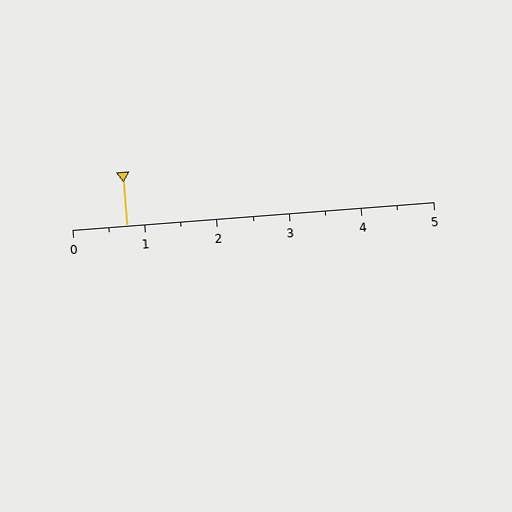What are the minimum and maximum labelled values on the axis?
The axis runs from 0 to 5.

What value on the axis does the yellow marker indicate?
The marker indicates approximately 0.8.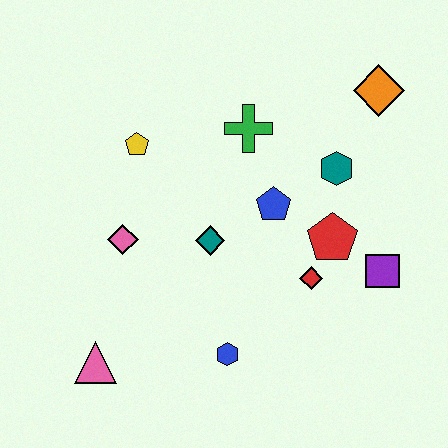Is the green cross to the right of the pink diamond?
Yes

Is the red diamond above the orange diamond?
No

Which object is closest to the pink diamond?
The teal diamond is closest to the pink diamond.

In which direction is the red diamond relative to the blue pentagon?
The red diamond is below the blue pentagon.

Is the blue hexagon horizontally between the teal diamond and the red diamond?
Yes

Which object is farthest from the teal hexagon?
The pink triangle is farthest from the teal hexagon.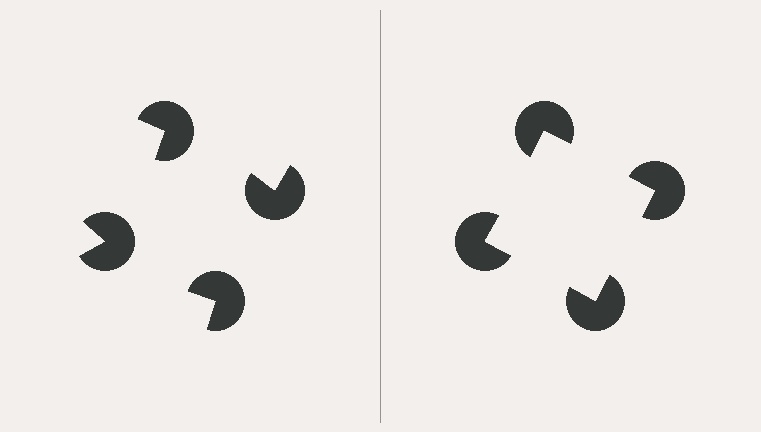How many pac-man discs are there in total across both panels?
8 — 4 on each side.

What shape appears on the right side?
An illusory square.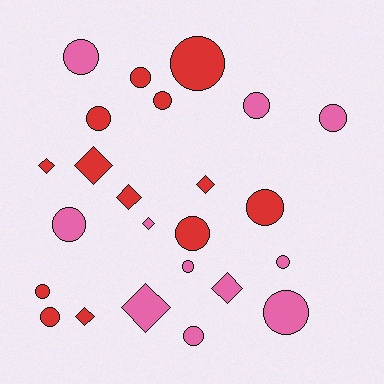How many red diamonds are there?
There are 5 red diamonds.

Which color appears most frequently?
Red, with 13 objects.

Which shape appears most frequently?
Circle, with 16 objects.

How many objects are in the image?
There are 24 objects.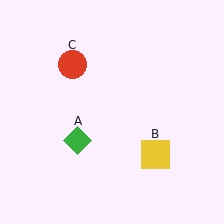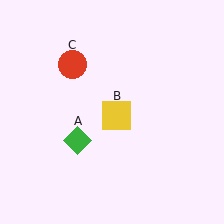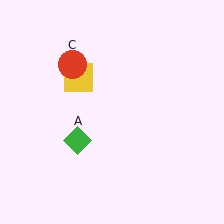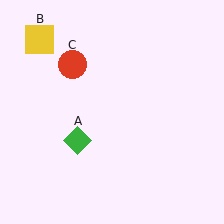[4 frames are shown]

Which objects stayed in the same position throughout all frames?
Green diamond (object A) and red circle (object C) remained stationary.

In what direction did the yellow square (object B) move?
The yellow square (object B) moved up and to the left.